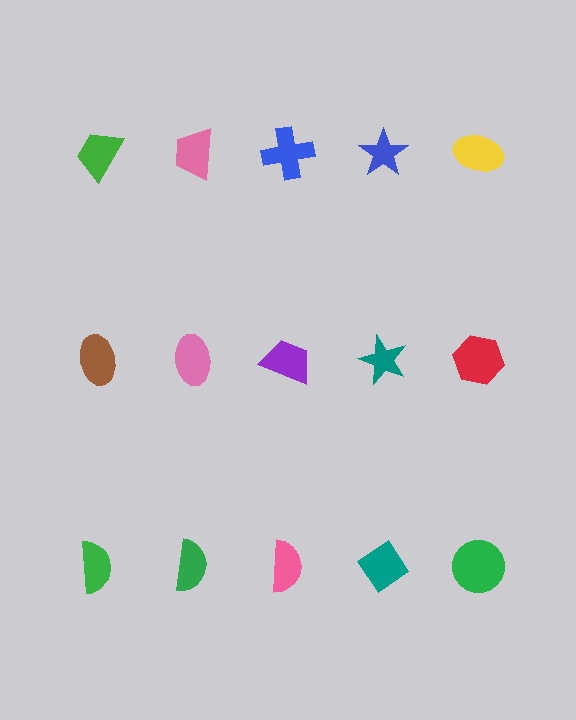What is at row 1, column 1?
A green trapezoid.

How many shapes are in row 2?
5 shapes.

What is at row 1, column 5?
A yellow ellipse.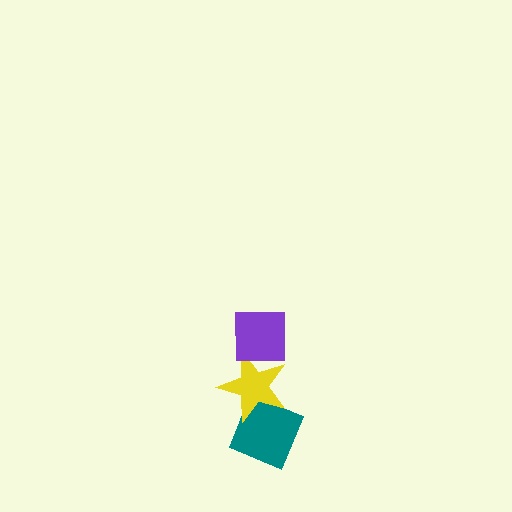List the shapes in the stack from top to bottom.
From top to bottom: the purple square, the yellow star, the teal diamond.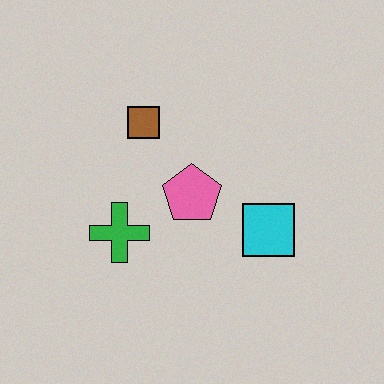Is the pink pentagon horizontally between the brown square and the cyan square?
Yes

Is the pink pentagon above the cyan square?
Yes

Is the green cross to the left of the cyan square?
Yes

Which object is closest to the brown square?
The pink pentagon is closest to the brown square.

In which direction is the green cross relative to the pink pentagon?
The green cross is to the left of the pink pentagon.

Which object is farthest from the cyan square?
The brown square is farthest from the cyan square.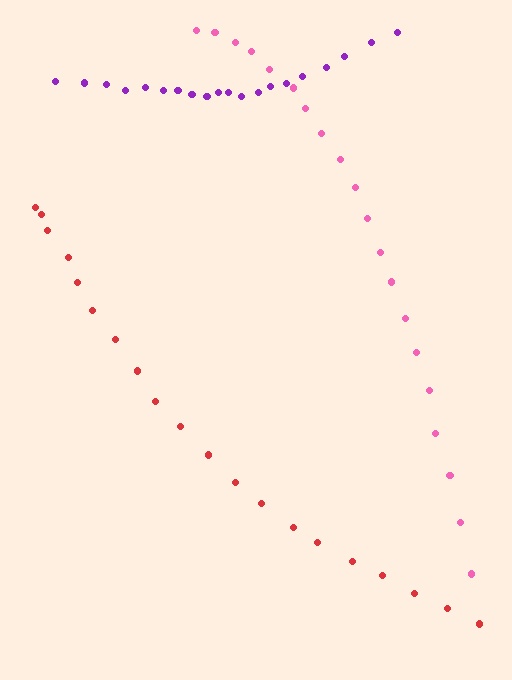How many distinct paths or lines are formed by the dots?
There are 3 distinct paths.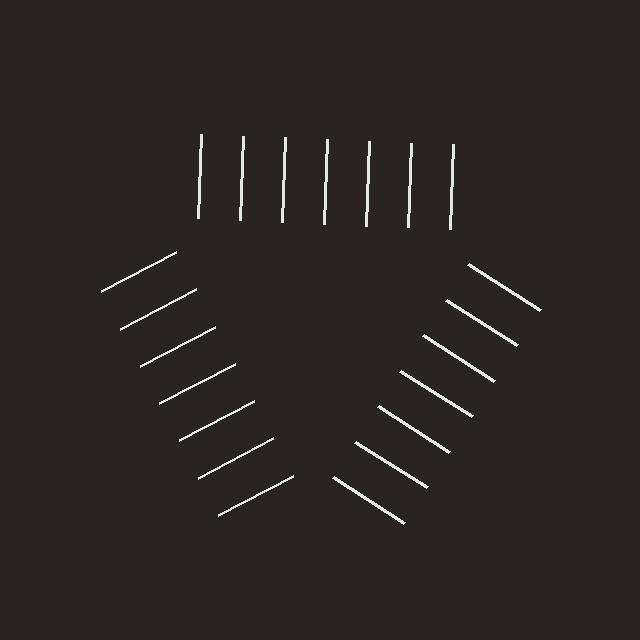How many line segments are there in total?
21 — 7 along each of the 3 edges.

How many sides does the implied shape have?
3 sides — the line-ends trace a triangle.